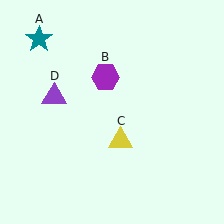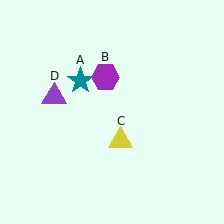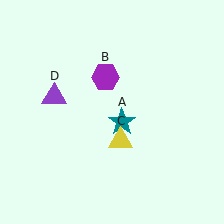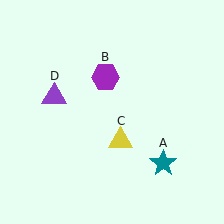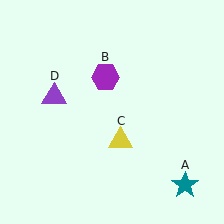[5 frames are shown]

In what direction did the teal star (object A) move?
The teal star (object A) moved down and to the right.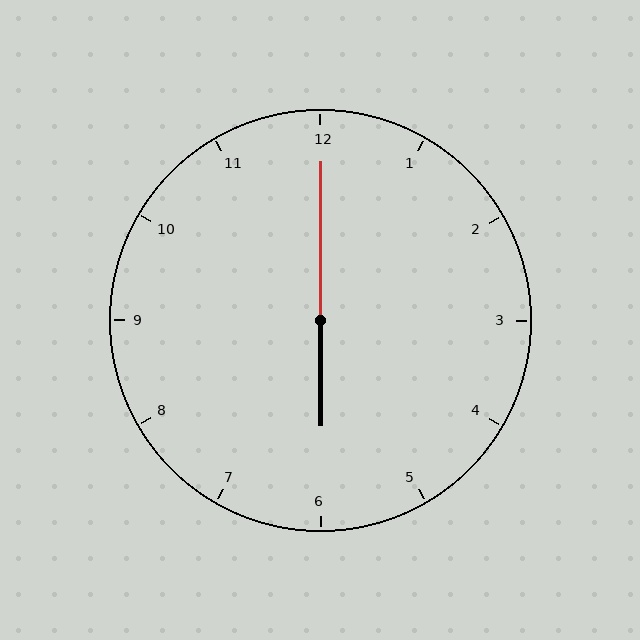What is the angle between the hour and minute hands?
Approximately 180 degrees.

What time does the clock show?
6:00.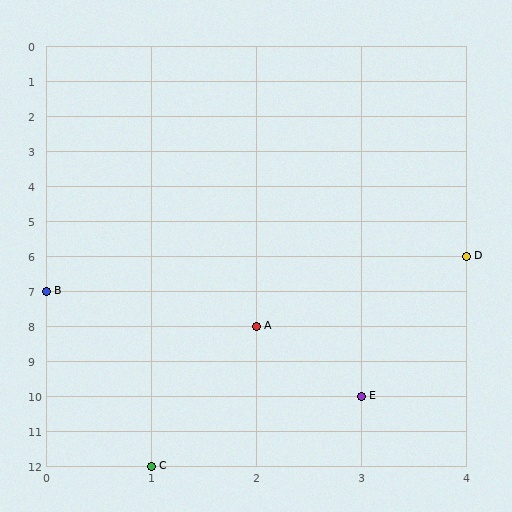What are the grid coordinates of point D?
Point D is at grid coordinates (4, 6).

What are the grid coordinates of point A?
Point A is at grid coordinates (2, 8).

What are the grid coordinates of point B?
Point B is at grid coordinates (0, 7).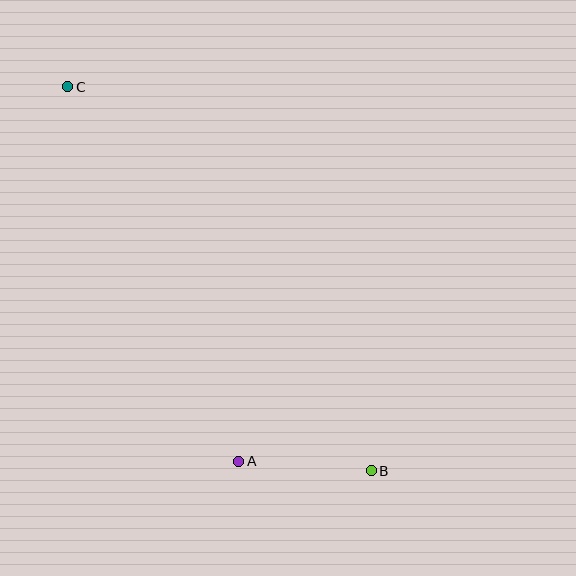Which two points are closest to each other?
Points A and B are closest to each other.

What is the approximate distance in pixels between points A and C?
The distance between A and C is approximately 412 pixels.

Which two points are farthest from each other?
Points B and C are farthest from each other.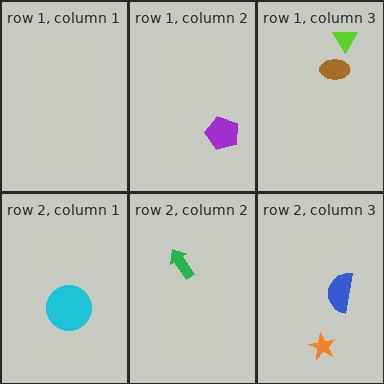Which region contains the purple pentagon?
The row 1, column 2 region.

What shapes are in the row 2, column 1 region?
The cyan circle.